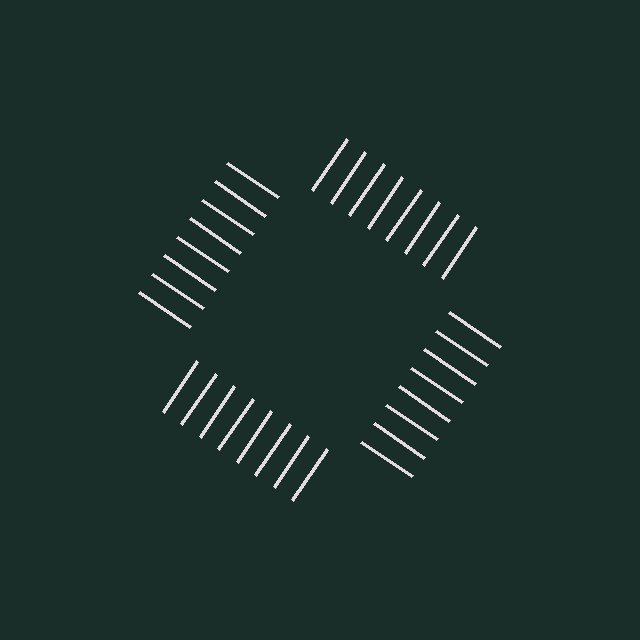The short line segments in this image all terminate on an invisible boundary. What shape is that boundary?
An illusory square — the line segments terminate on its edges but no continuous stroke is drawn.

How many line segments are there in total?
32 — 8 along each of the 4 edges.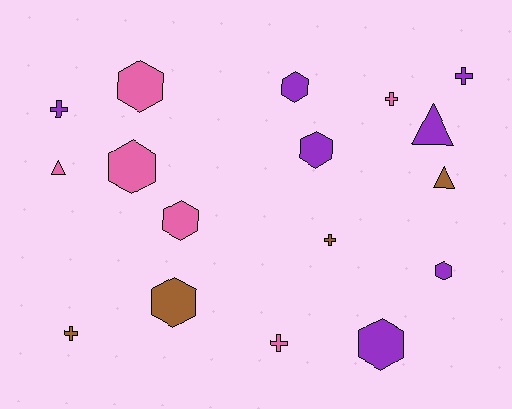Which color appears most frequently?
Purple, with 7 objects.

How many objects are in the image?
There are 17 objects.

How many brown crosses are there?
There are 2 brown crosses.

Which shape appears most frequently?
Hexagon, with 8 objects.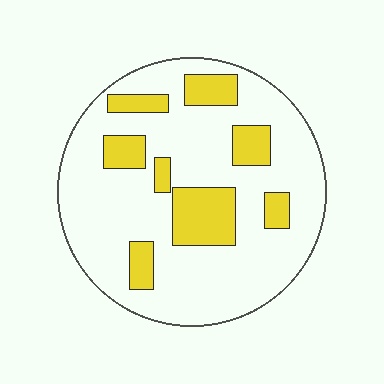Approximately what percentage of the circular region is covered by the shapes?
Approximately 20%.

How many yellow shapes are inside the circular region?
8.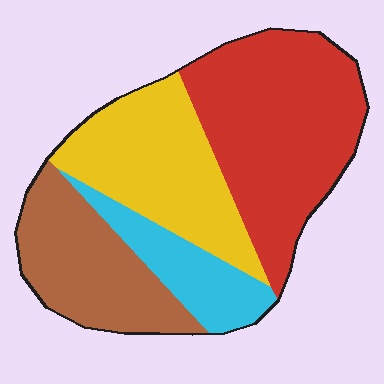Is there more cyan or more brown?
Brown.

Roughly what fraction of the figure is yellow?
Yellow covers roughly 25% of the figure.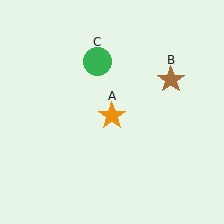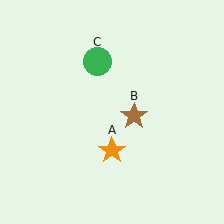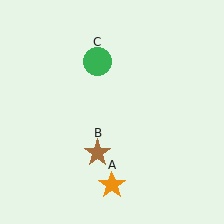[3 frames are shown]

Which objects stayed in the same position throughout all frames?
Green circle (object C) remained stationary.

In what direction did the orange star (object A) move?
The orange star (object A) moved down.